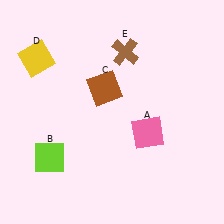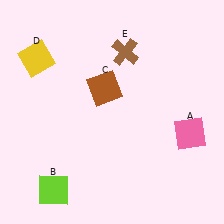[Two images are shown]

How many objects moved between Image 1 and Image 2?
2 objects moved between the two images.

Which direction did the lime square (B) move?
The lime square (B) moved down.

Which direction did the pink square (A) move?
The pink square (A) moved right.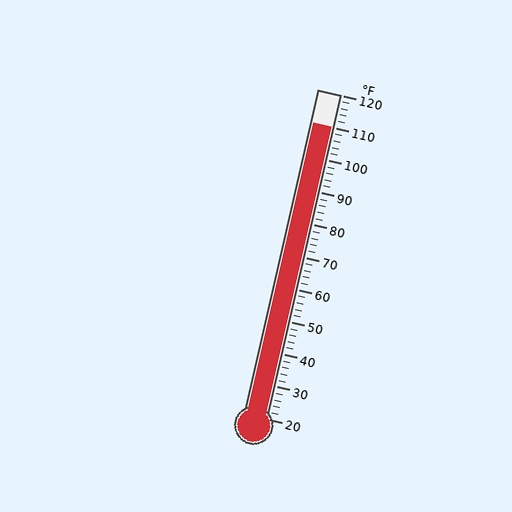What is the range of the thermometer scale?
The thermometer scale ranges from 20°F to 120°F.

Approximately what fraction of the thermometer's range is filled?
The thermometer is filled to approximately 90% of its range.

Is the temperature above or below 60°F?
The temperature is above 60°F.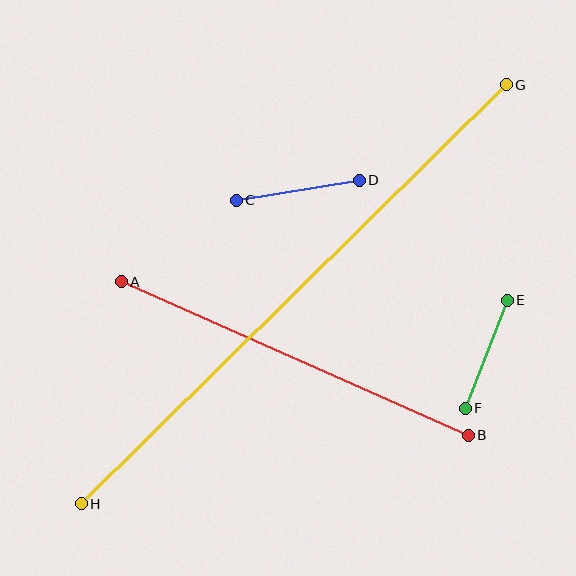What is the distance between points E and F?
The distance is approximately 116 pixels.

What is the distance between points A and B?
The distance is approximately 380 pixels.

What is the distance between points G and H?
The distance is approximately 597 pixels.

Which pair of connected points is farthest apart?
Points G and H are farthest apart.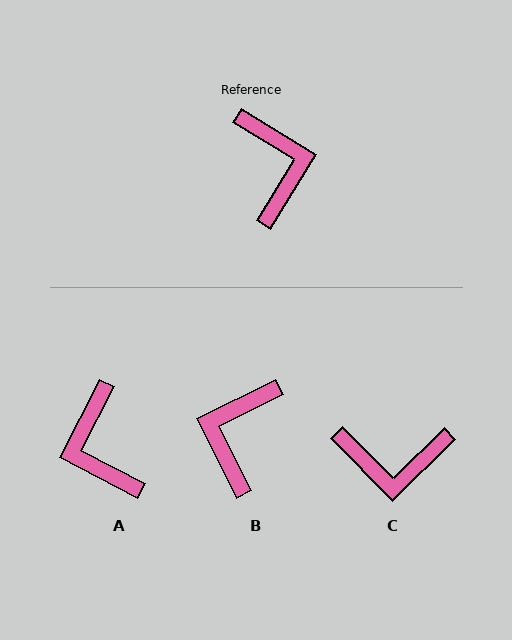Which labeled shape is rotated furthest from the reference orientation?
A, about 176 degrees away.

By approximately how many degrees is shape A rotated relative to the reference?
Approximately 176 degrees clockwise.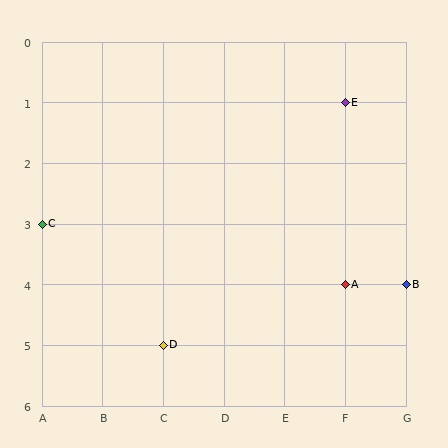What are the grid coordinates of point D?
Point D is at grid coordinates (C, 5).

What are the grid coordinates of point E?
Point E is at grid coordinates (F, 1).